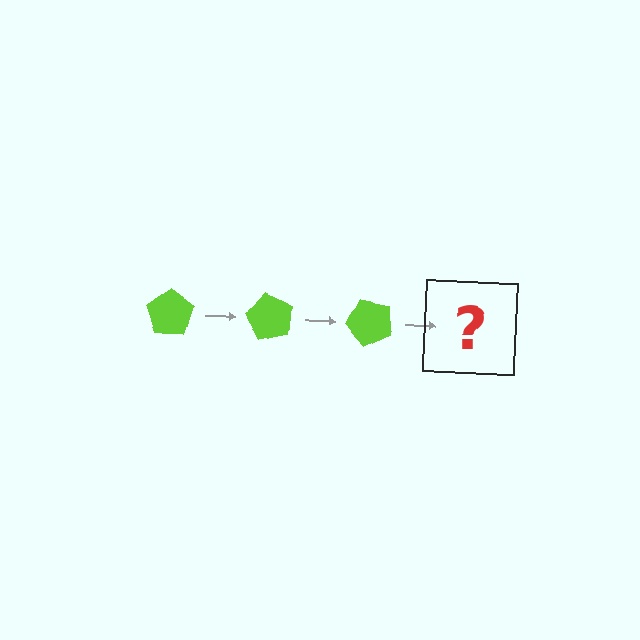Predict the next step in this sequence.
The next step is a lime pentagon rotated 180 degrees.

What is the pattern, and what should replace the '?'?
The pattern is that the pentagon rotates 60 degrees each step. The '?' should be a lime pentagon rotated 180 degrees.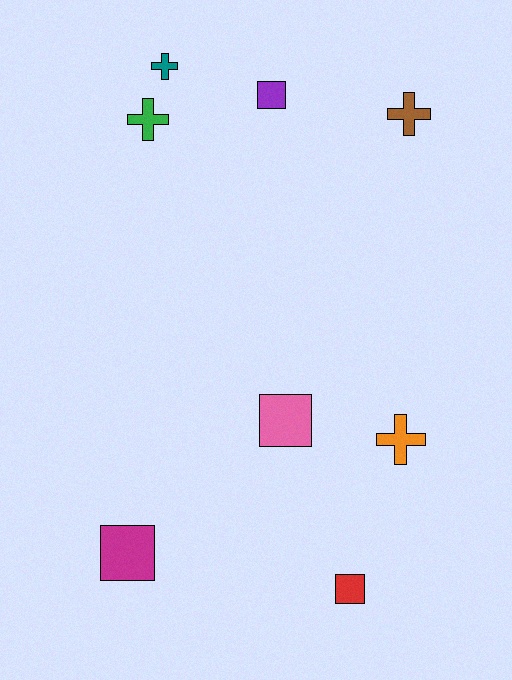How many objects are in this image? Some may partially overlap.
There are 8 objects.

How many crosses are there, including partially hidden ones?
There are 4 crosses.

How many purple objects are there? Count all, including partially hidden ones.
There is 1 purple object.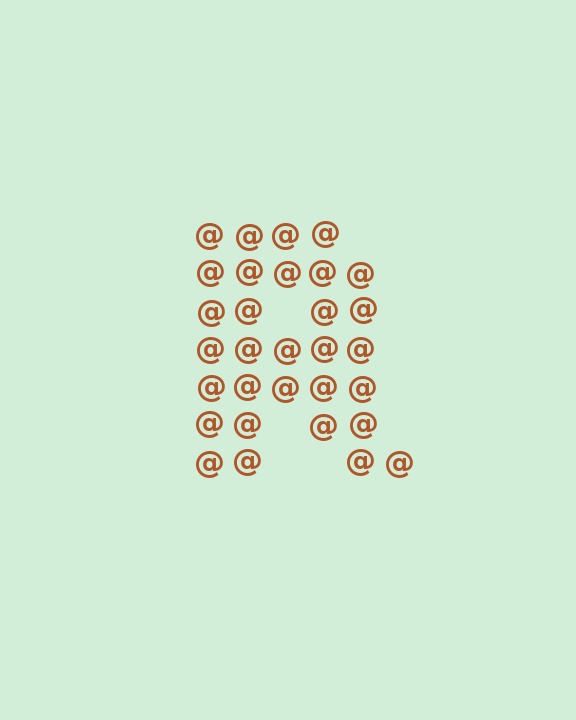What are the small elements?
The small elements are at signs.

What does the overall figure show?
The overall figure shows the letter R.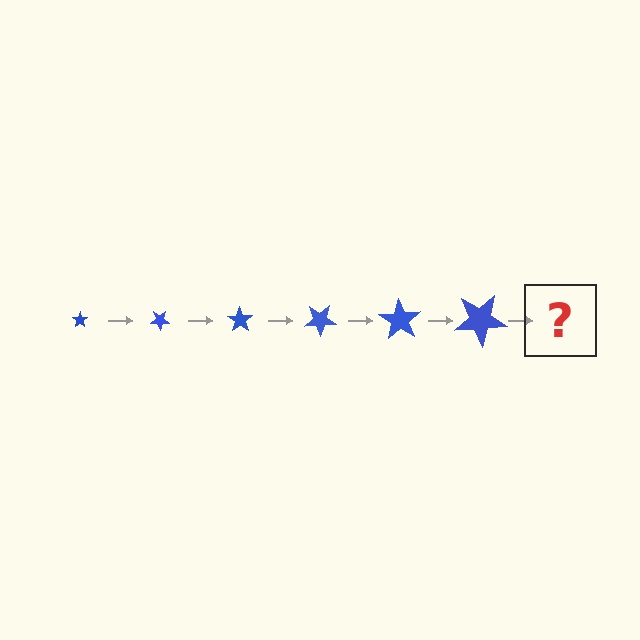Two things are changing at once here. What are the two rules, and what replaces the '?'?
The two rules are that the star grows larger each step and it rotates 35 degrees each step. The '?' should be a star, larger than the previous one and rotated 210 degrees from the start.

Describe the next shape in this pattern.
It should be a star, larger than the previous one and rotated 210 degrees from the start.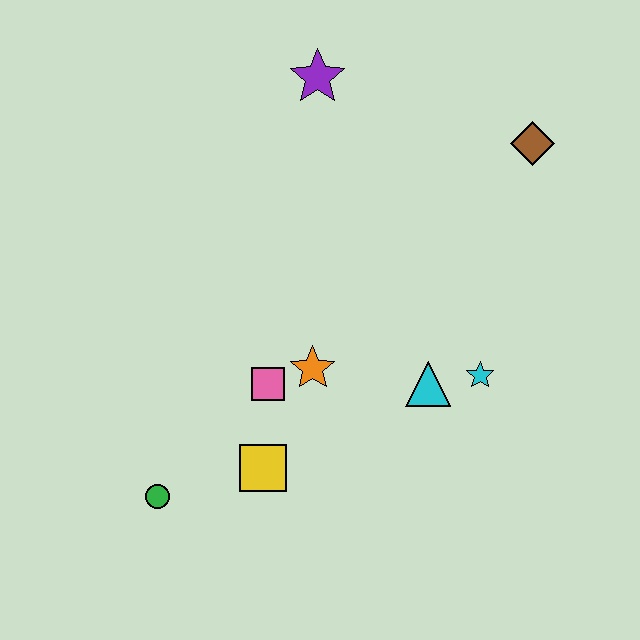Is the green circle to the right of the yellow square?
No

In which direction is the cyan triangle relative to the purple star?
The cyan triangle is below the purple star.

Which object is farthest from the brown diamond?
The green circle is farthest from the brown diamond.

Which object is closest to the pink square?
The orange star is closest to the pink square.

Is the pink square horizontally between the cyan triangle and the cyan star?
No